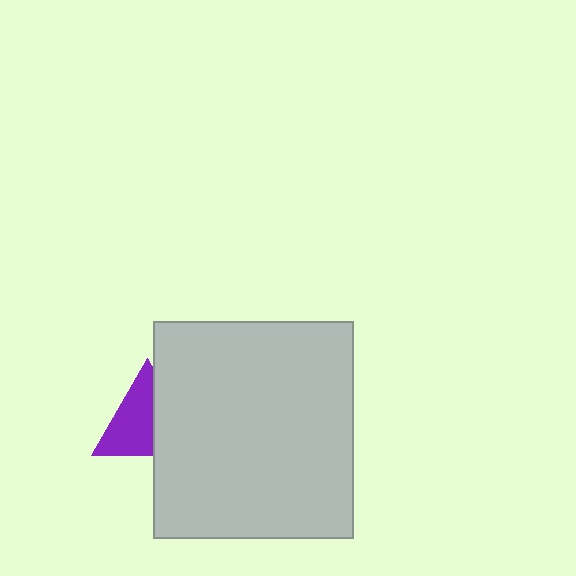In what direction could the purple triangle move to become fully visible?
The purple triangle could move left. That would shift it out from behind the light gray rectangle entirely.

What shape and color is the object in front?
The object in front is a light gray rectangle.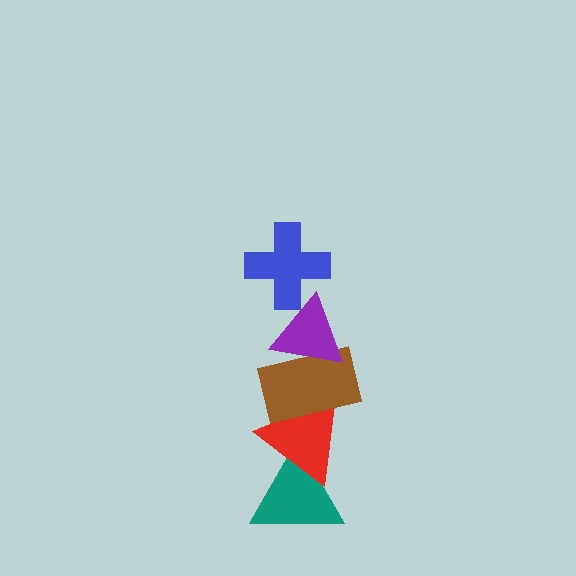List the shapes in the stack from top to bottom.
From top to bottom: the blue cross, the purple triangle, the brown rectangle, the red triangle, the teal triangle.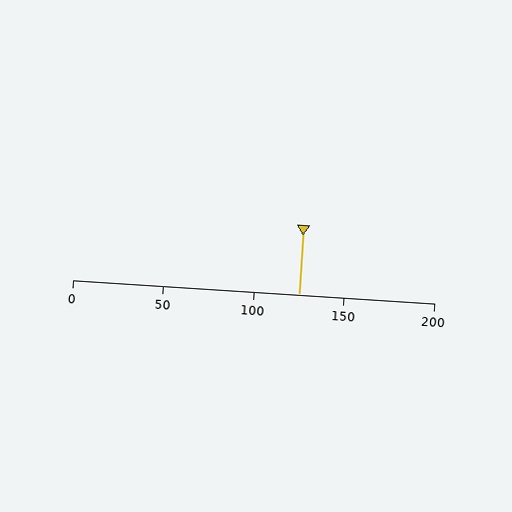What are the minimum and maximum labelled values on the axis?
The axis runs from 0 to 200.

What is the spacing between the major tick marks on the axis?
The major ticks are spaced 50 apart.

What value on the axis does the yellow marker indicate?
The marker indicates approximately 125.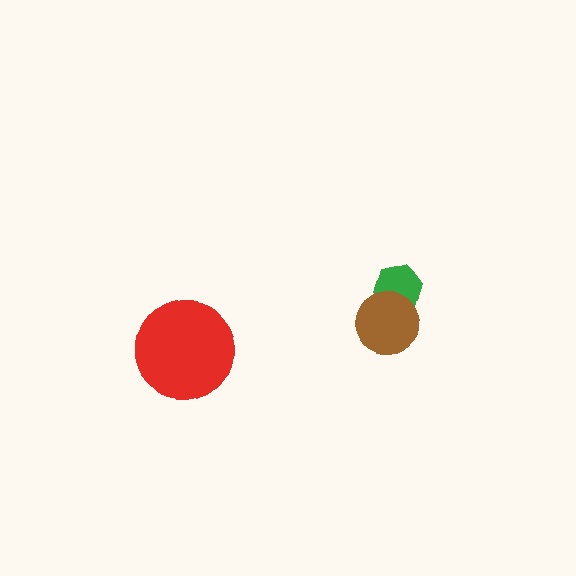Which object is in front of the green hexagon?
The brown circle is in front of the green hexagon.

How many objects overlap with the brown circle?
1 object overlaps with the brown circle.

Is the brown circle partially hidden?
No, no other shape covers it.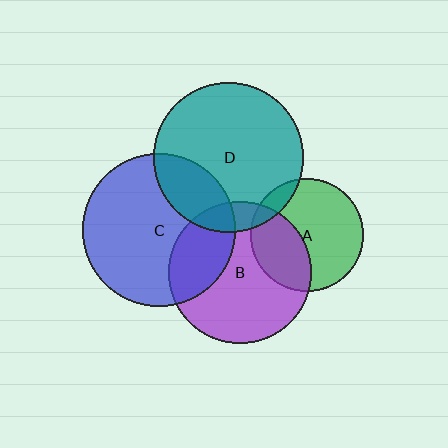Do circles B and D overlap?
Yes.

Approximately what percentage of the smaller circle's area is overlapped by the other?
Approximately 10%.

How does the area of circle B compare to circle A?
Approximately 1.6 times.